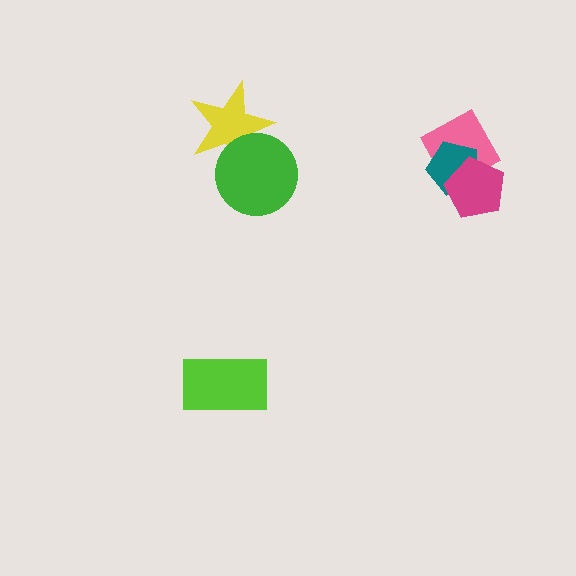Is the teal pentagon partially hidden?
Yes, it is partially covered by another shape.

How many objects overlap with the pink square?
2 objects overlap with the pink square.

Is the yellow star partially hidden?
Yes, it is partially covered by another shape.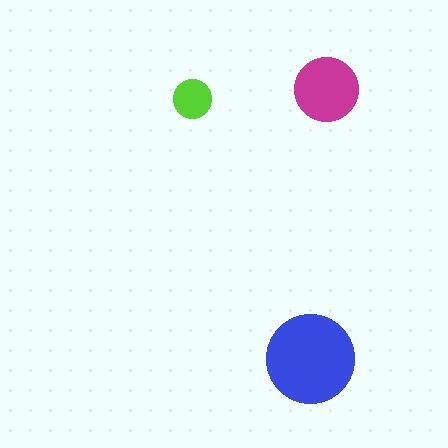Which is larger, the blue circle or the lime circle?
The blue one.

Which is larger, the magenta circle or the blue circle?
The blue one.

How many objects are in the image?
There are 3 objects in the image.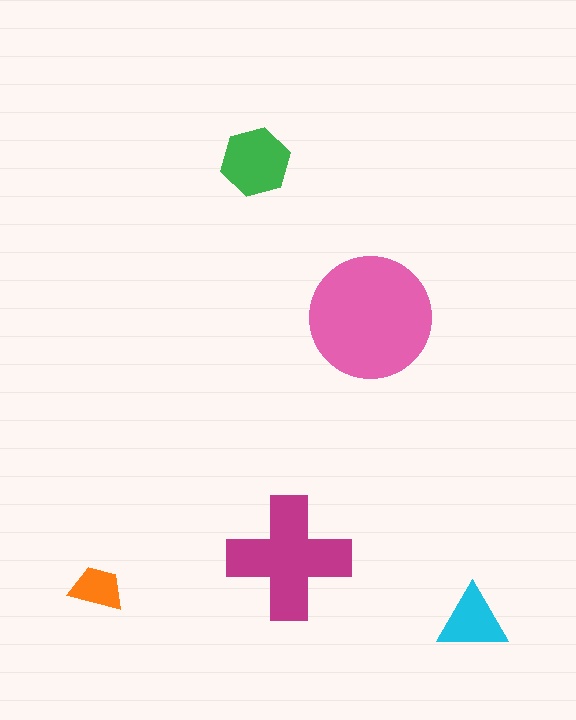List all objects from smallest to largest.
The orange trapezoid, the cyan triangle, the green hexagon, the magenta cross, the pink circle.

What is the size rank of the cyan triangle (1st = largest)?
4th.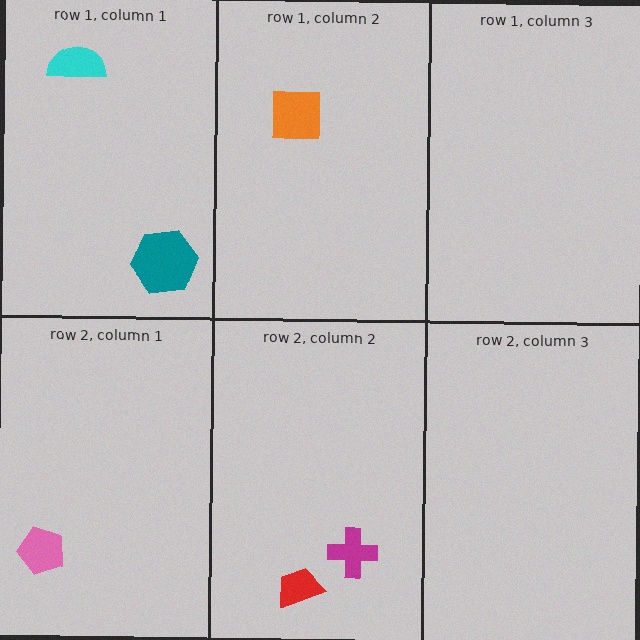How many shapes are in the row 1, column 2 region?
1.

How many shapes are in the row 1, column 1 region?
2.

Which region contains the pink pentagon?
The row 2, column 1 region.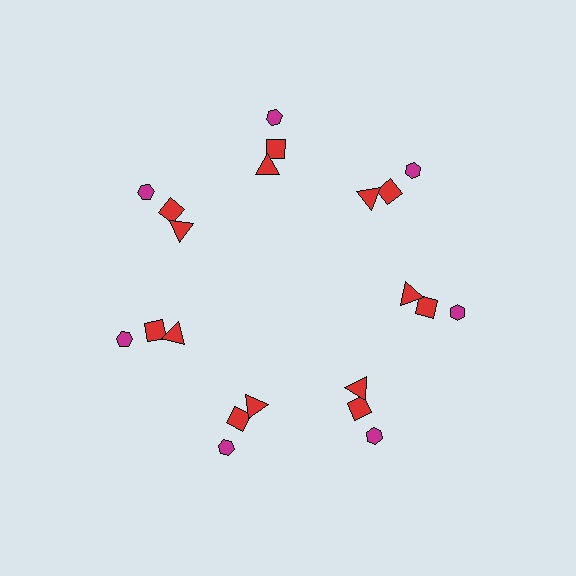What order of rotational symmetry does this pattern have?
This pattern has 7-fold rotational symmetry.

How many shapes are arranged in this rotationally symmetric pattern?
There are 21 shapes, arranged in 7 groups of 3.